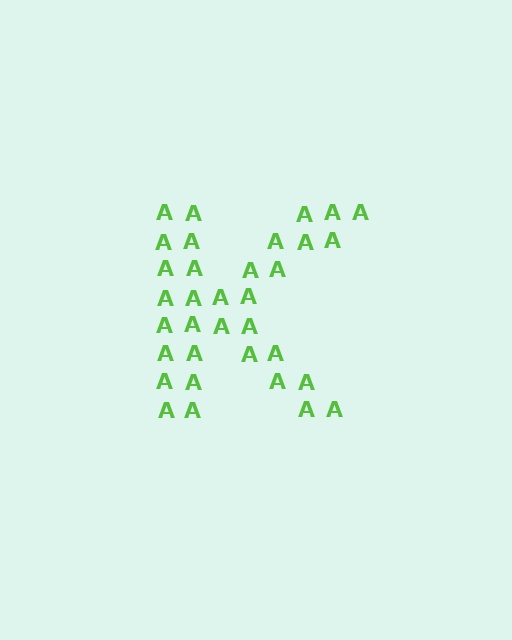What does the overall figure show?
The overall figure shows the letter K.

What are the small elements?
The small elements are letter A's.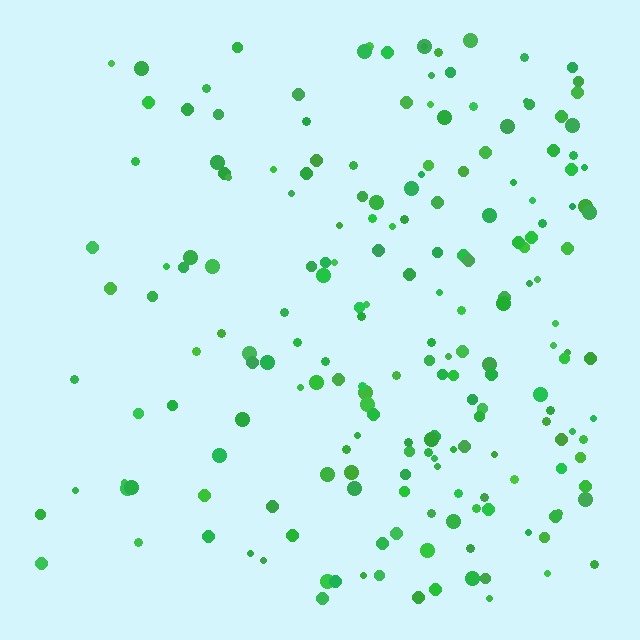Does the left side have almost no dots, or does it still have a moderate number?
Still a moderate number, just noticeably fewer than the right.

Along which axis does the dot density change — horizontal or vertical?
Horizontal.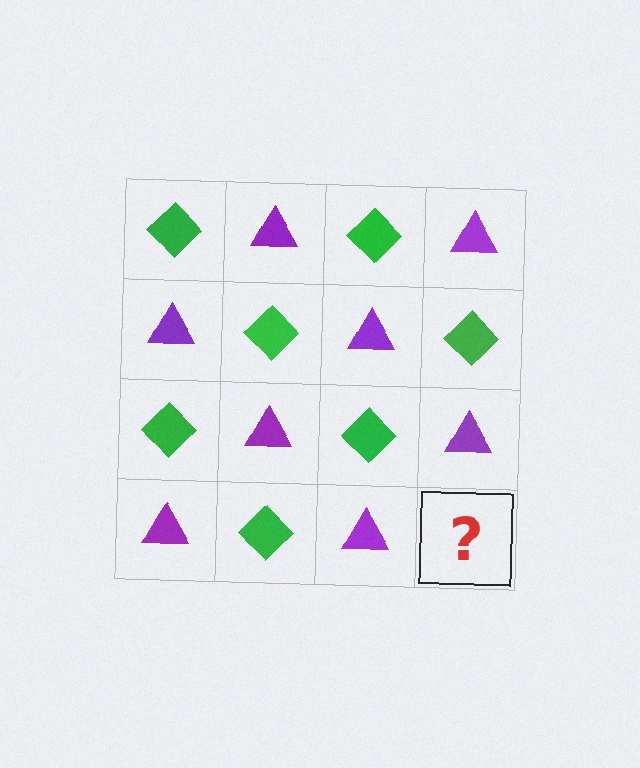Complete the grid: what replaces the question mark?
The question mark should be replaced with a green diamond.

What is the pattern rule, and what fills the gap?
The rule is that it alternates green diamond and purple triangle in a checkerboard pattern. The gap should be filled with a green diamond.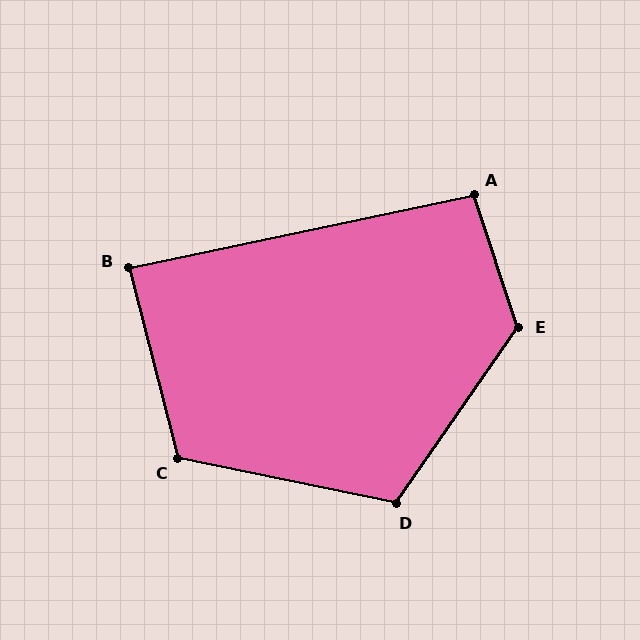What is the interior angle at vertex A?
Approximately 97 degrees (obtuse).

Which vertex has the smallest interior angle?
B, at approximately 87 degrees.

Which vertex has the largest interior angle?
E, at approximately 127 degrees.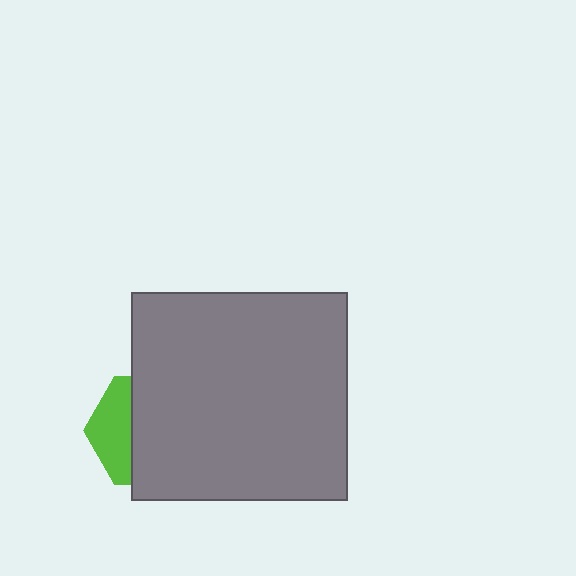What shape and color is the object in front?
The object in front is a gray rectangle.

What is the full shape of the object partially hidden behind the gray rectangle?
The partially hidden object is a lime hexagon.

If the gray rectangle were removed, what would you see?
You would see the complete lime hexagon.